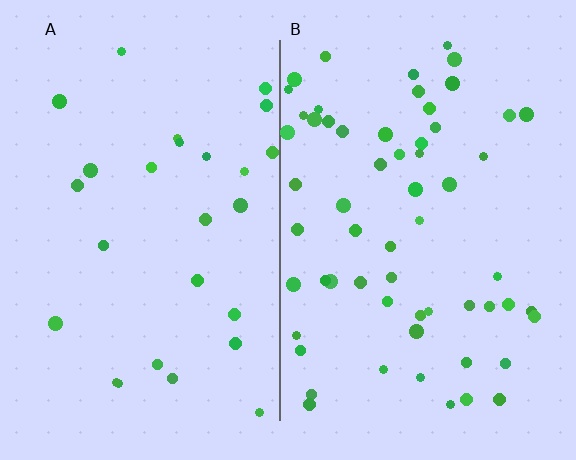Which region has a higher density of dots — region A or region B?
B (the right).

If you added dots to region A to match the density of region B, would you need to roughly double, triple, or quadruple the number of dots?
Approximately double.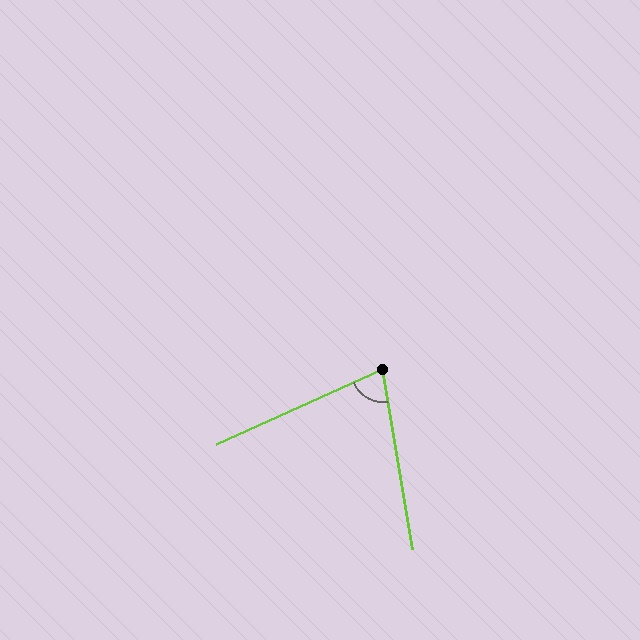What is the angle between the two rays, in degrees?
Approximately 75 degrees.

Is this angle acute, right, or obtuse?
It is acute.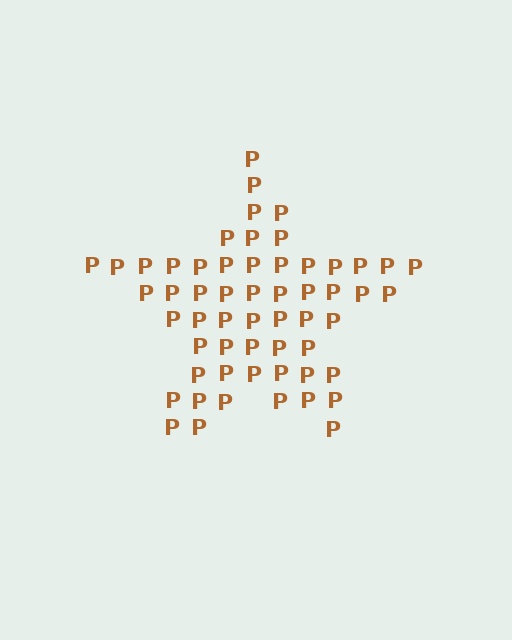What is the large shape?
The large shape is a star.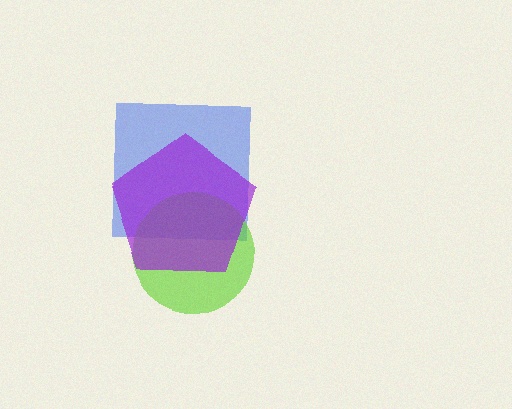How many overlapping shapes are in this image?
There are 3 overlapping shapes in the image.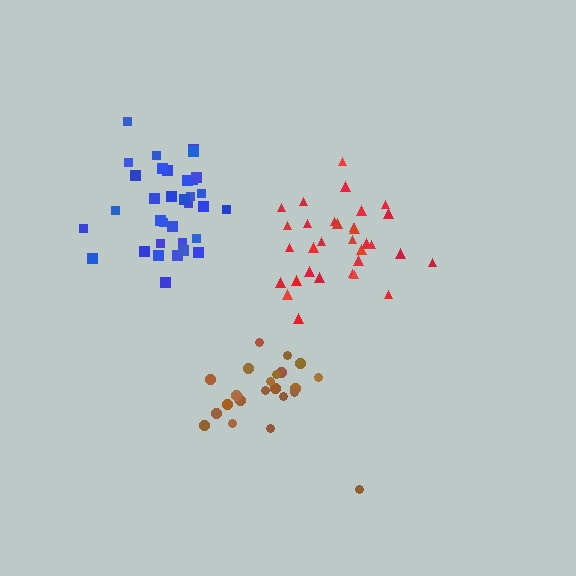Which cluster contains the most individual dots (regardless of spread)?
Blue (34).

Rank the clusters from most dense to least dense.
blue, red, brown.